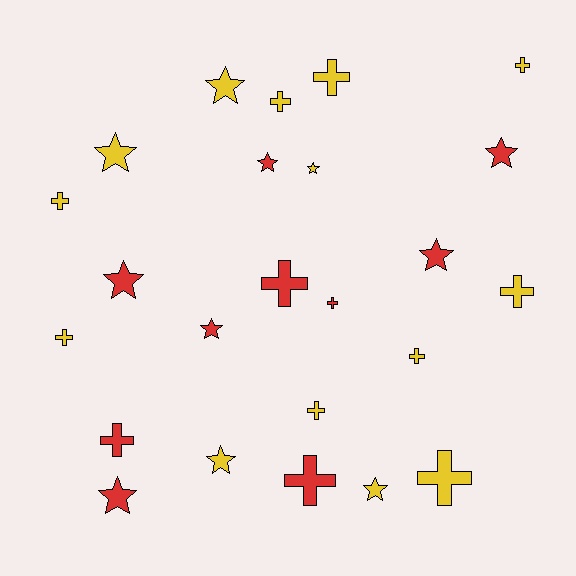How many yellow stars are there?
There are 5 yellow stars.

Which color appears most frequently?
Yellow, with 14 objects.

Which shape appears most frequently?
Cross, with 13 objects.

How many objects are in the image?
There are 24 objects.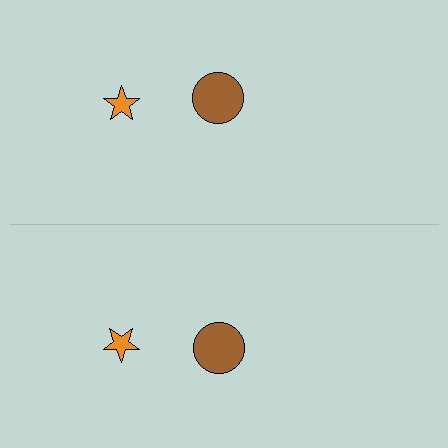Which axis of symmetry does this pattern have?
The pattern has a horizontal axis of symmetry running through the center of the image.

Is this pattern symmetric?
Yes, this pattern has bilateral (reflection) symmetry.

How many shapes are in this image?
There are 4 shapes in this image.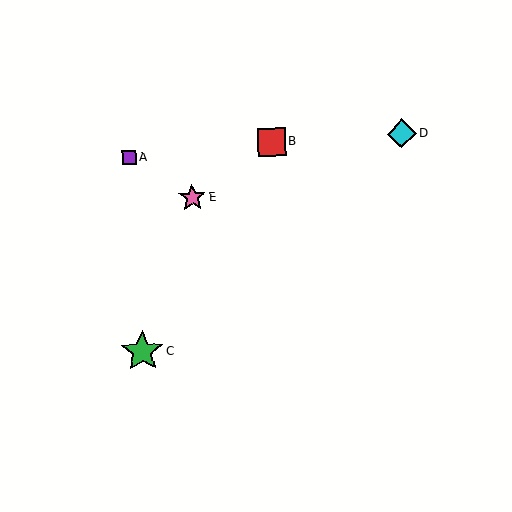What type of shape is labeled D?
Shape D is a cyan diamond.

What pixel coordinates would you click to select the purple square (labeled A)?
Click at (129, 157) to select the purple square A.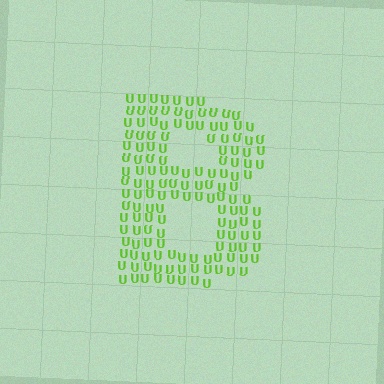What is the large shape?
The large shape is the letter B.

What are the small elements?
The small elements are letter U's.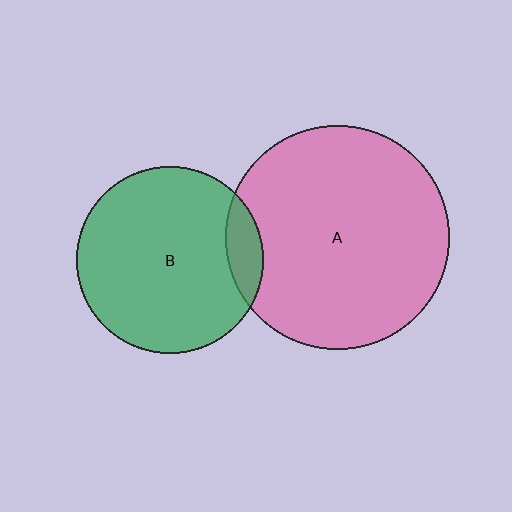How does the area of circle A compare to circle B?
Approximately 1.4 times.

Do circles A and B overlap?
Yes.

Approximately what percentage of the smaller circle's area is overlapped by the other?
Approximately 10%.